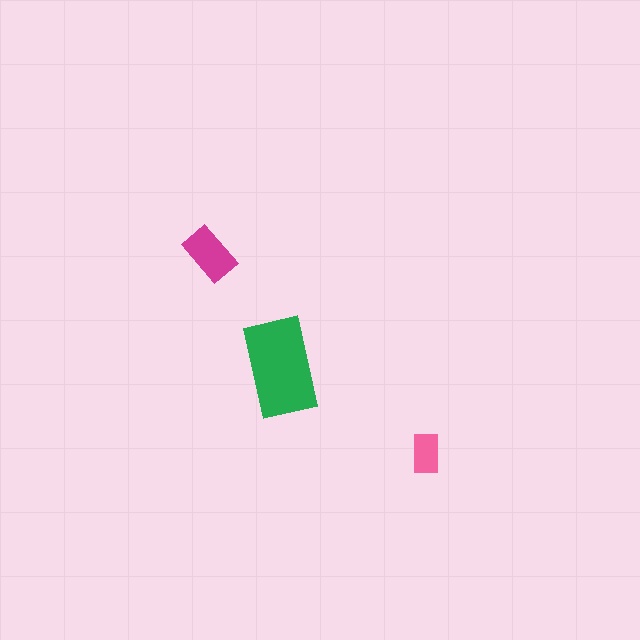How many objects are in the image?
There are 3 objects in the image.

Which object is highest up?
The magenta rectangle is topmost.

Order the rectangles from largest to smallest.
the green one, the magenta one, the pink one.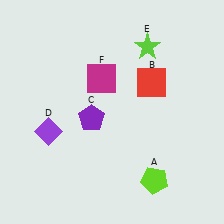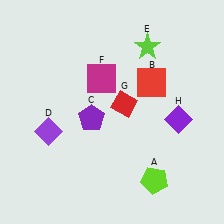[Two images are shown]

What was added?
A red diamond (G), a purple diamond (H) were added in Image 2.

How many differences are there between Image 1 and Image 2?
There are 2 differences between the two images.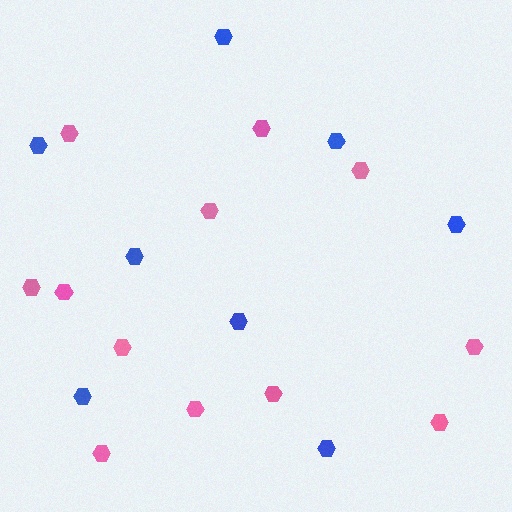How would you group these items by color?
There are 2 groups: one group of pink hexagons (12) and one group of blue hexagons (8).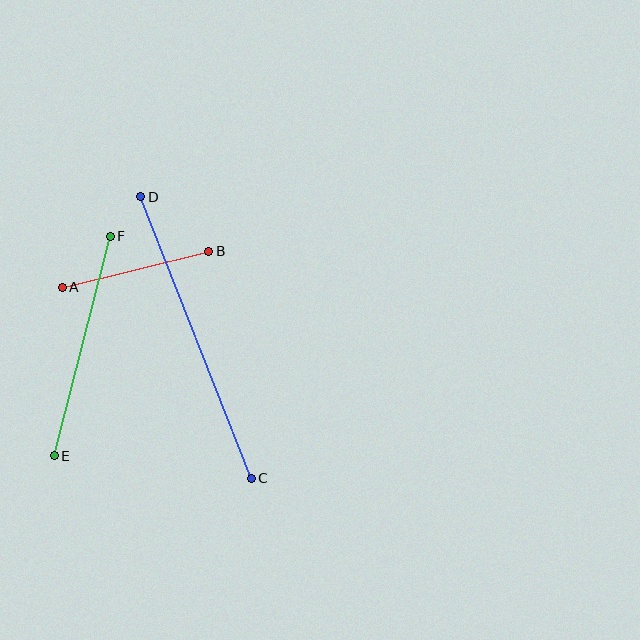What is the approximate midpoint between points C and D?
The midpoint is at approximately (196, 337) pixels.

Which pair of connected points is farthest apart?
Points C and D are farthest apart.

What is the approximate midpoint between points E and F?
The midpoint is at approximately (82, 346) pixels.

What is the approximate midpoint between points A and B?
The midpoint is at approximately (135, 269) pixels.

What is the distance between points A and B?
The distance is approximately 151 pixels.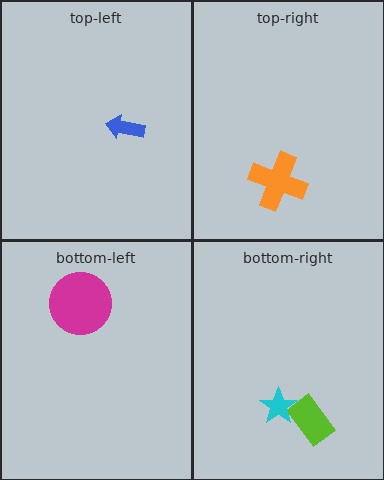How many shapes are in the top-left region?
1.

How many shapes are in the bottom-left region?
1.